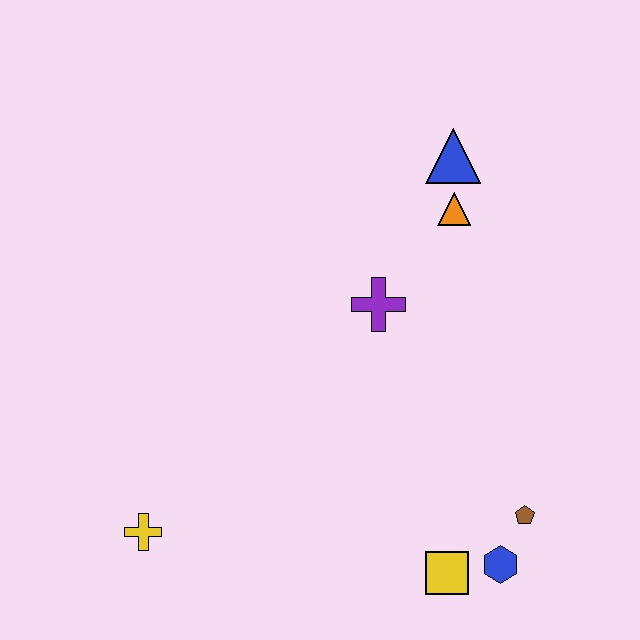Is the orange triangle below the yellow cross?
No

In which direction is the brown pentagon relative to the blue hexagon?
The brown pentagon is above the blue hexagon.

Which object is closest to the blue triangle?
The orange triangle is closest to the blue triangle.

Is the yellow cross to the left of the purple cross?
Yes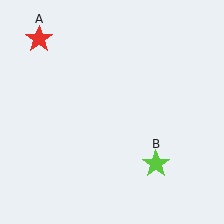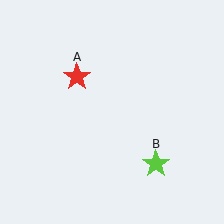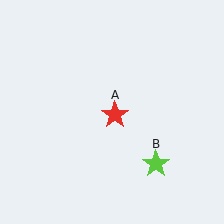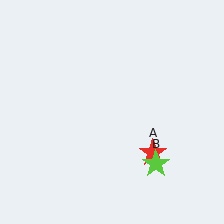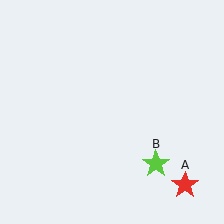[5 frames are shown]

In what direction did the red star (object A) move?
The red star (object A) moved down and to the right.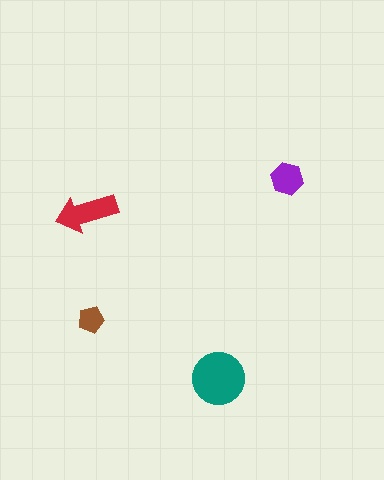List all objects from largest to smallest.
The teal circle, the red arrow, the purple hexagon, the brown pentagon.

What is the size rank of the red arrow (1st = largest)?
2nd.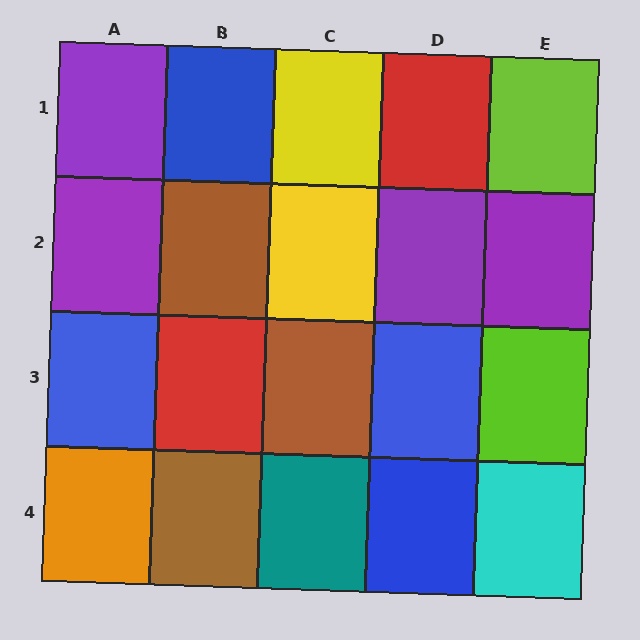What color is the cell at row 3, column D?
Blue.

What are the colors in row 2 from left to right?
Purple, brown, yellow, purple, purple.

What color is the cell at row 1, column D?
Red.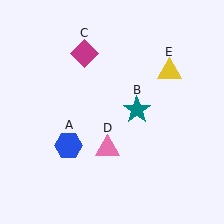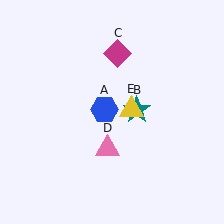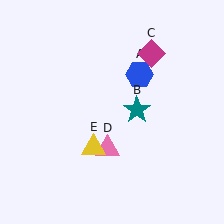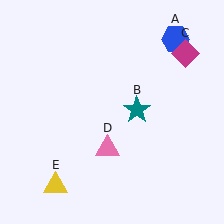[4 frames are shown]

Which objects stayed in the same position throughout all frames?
Teal star (object B) and pink triangle (object D) remained stationary.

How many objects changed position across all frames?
3 objects changed position: blue hexagon (object A), magenta diamond (object C), yellow triangle (object E).